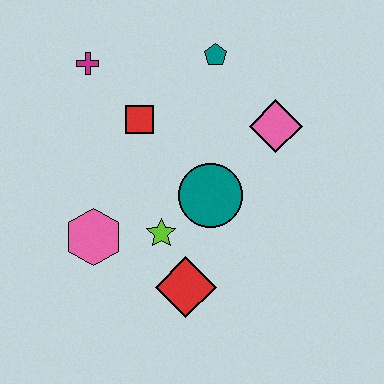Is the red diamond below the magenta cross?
Yes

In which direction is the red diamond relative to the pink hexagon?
The red diamond is to the right of the pink hexagon.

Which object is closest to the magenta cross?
The red square is closest to the magenta cross.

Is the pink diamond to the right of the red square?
Yes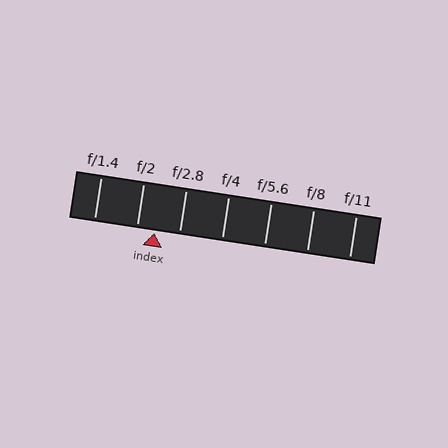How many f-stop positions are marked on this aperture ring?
There are 7 f-stop positions marked.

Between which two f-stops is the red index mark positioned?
The index mark is between f/2 and f/2.8.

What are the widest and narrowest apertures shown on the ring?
The widest aperture shown is f/1.4 and the narrowest is f/11.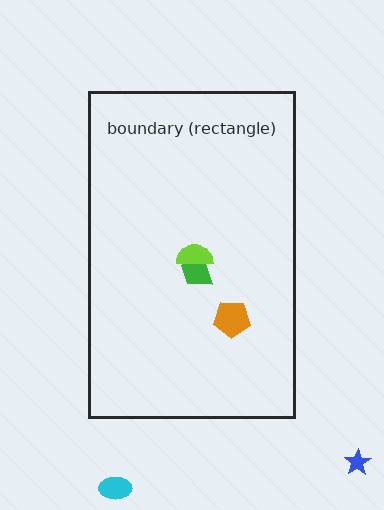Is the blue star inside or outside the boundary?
Outside.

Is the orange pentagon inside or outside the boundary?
Inside.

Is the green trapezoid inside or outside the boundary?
Inside.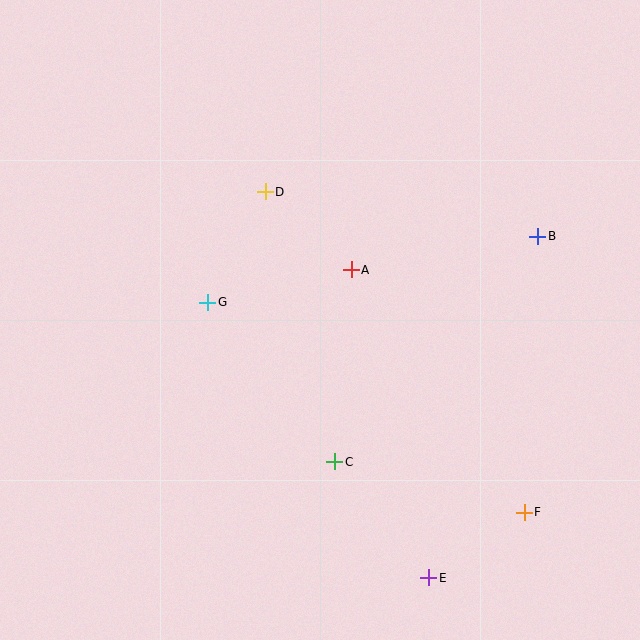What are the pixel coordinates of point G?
Point G is at (208, 302).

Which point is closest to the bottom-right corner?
Point F is closest to the bottom-right corner.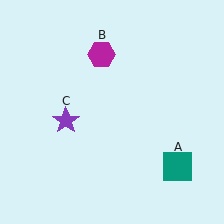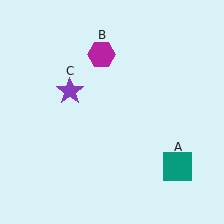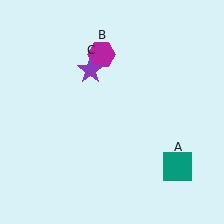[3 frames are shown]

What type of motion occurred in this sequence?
The purple star (object C) rotated clockwise around the center of the scene.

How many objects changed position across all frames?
1 object changed position: purple star (object C).